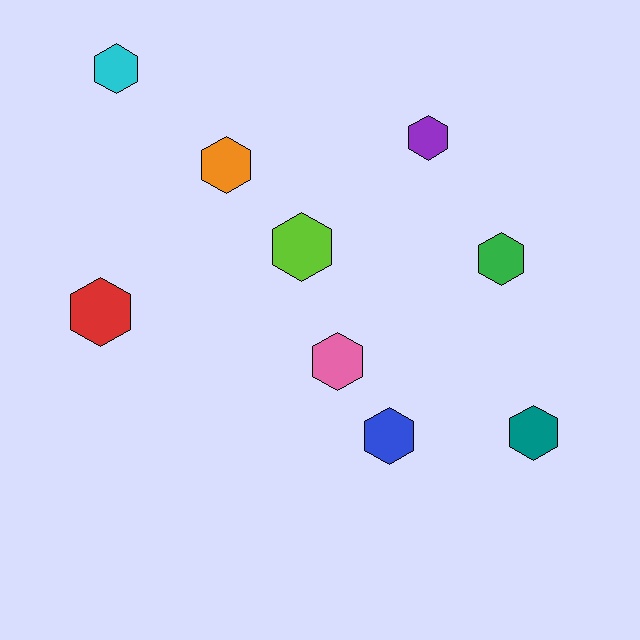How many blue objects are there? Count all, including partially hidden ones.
There is 1 blue object.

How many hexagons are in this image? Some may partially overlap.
There are 9 hexagons.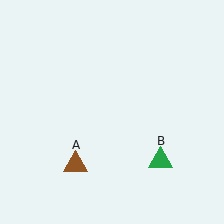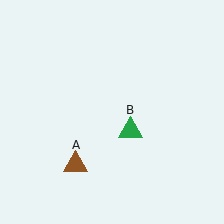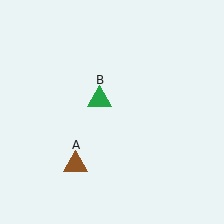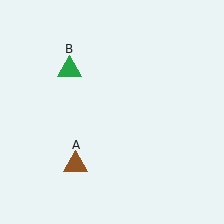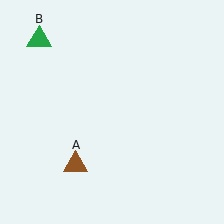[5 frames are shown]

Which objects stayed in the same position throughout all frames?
Brown triangle (object A) remained stationary.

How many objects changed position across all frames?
1 object changed position: green triangle (object B).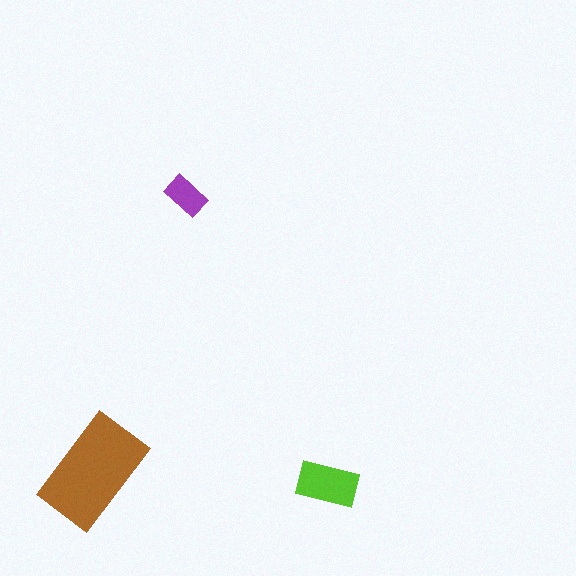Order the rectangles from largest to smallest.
the brown one, the lime one, the purple one.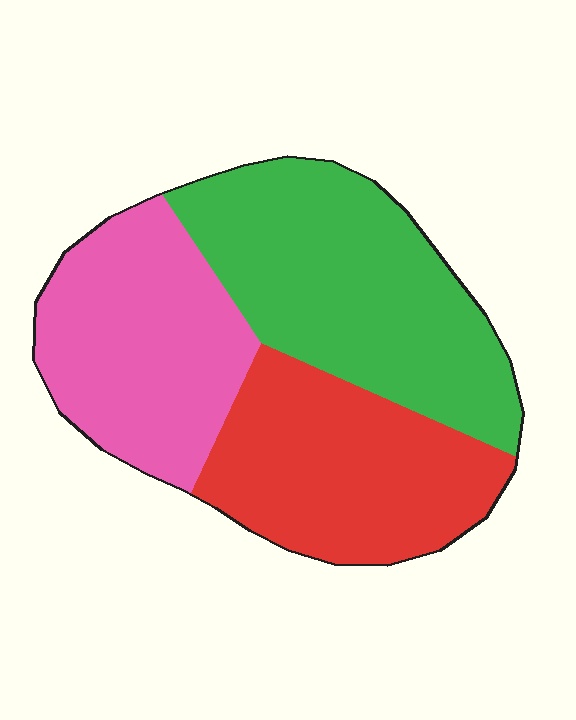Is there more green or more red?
Green.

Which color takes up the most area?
Green, at roughly 40%.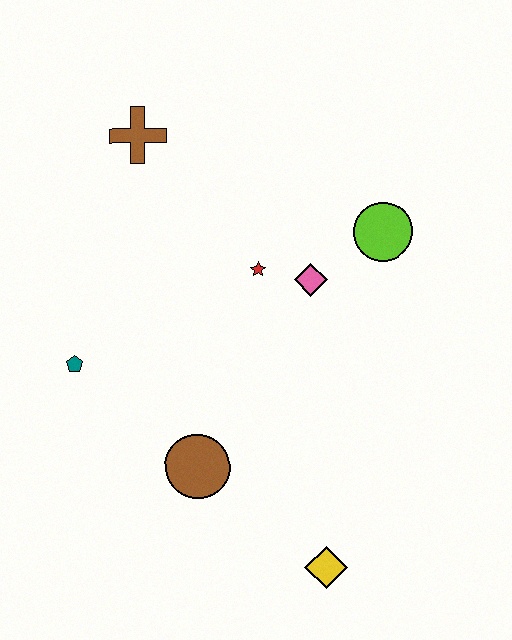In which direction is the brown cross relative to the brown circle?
The brown cross is above the brown circle.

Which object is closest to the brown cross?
The red star is closest to the brown cross.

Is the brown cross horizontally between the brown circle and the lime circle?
No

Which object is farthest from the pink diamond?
The yellow diamond is farthest from the pink diamond.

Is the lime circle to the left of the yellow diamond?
No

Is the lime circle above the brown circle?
Yes